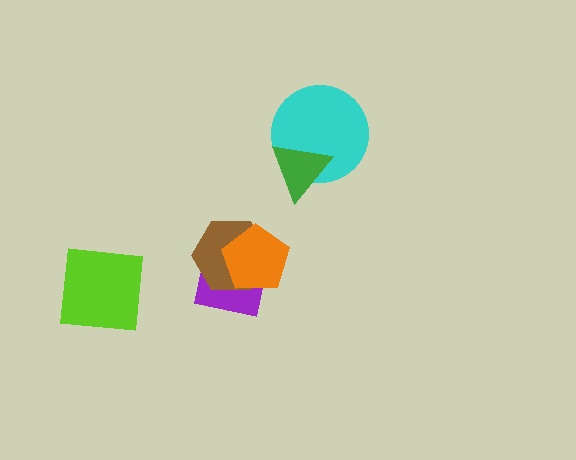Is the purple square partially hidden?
Yes, it is partially covered by another shape.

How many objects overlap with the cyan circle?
1 object overlaps with the cyan circle.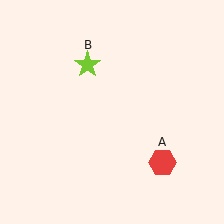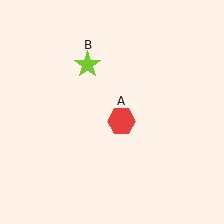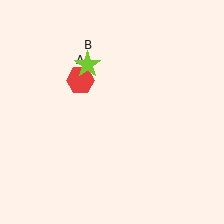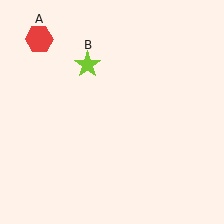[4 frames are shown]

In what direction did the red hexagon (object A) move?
The red hexagon (object A) moved up and to the left.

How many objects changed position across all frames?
1 object changed position: red hexagon (object A).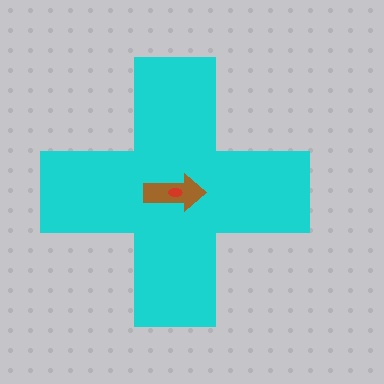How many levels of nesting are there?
3.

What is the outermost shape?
The cyan cross.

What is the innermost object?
The red ellipse.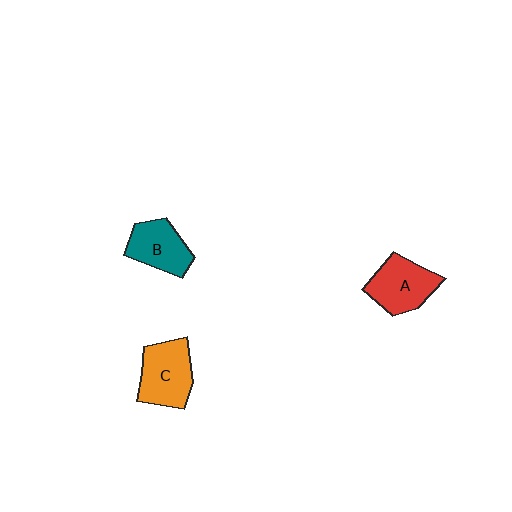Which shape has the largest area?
Shape C (orange).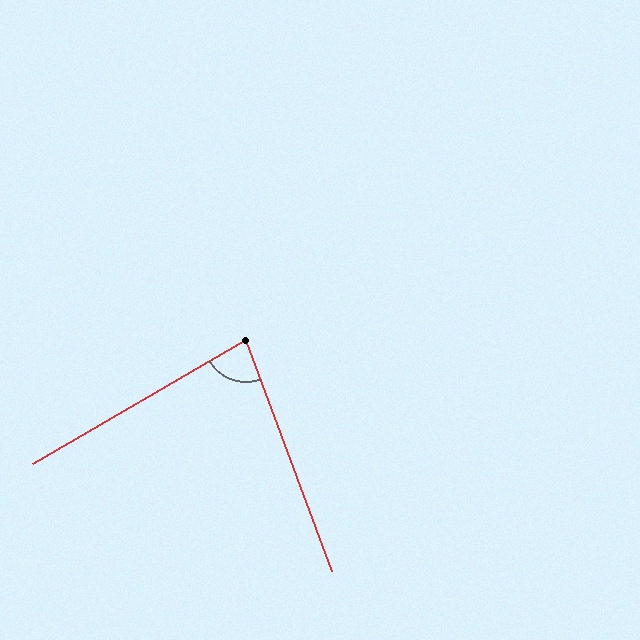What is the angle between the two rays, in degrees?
Approximately 80 degrees.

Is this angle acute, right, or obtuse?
It is acute.